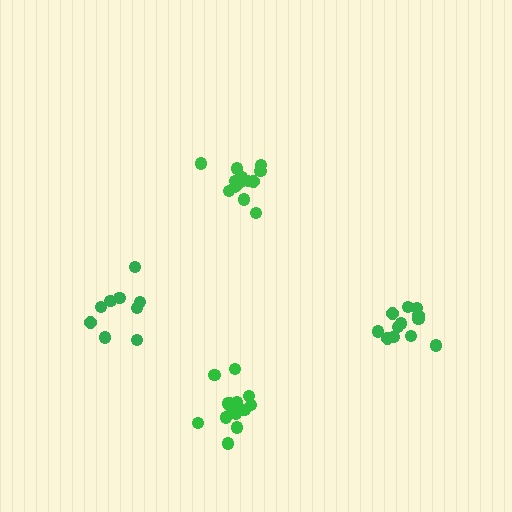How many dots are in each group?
Group 1: 14 dots, Group 2: 12 dots, Group 3: 9 dots, Group 4: 14 dots (49 total).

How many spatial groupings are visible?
There are 4 spatial groupings.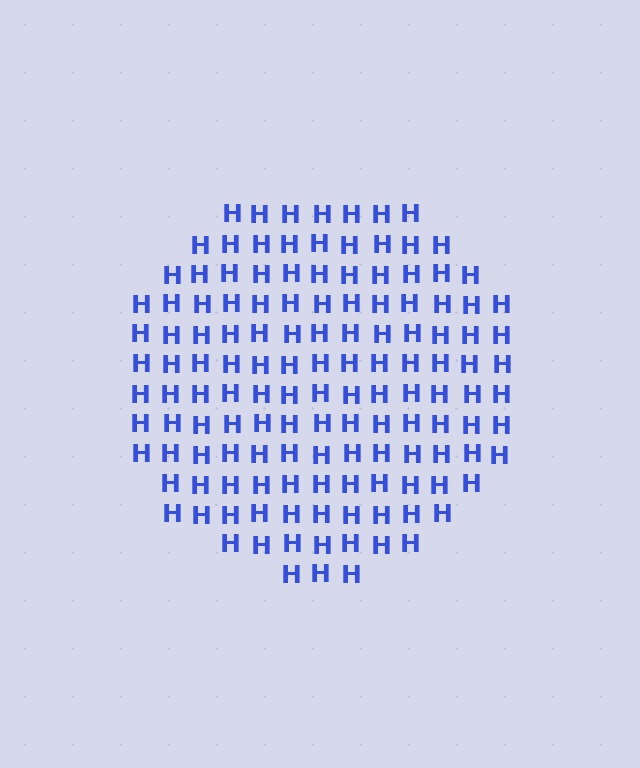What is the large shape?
The large shape is a circle.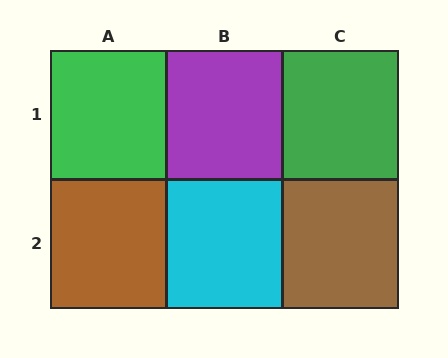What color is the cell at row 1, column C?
Green.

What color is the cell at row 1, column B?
Purple.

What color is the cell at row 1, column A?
Green.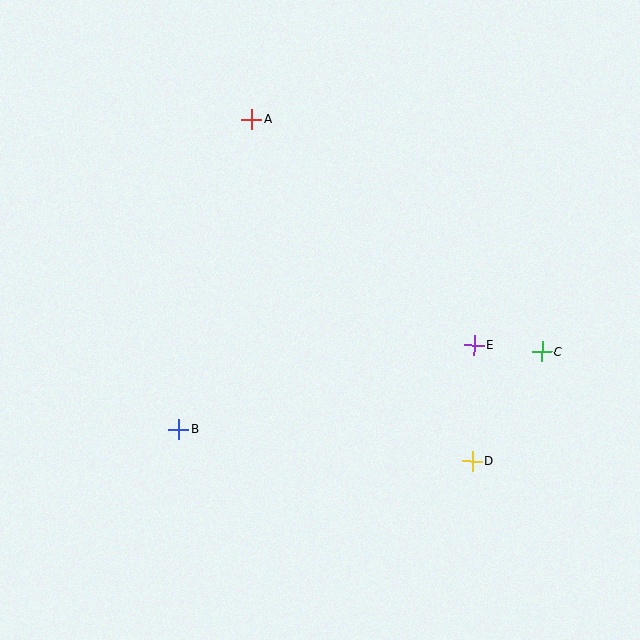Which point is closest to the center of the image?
Point E at (474, 345) is closest to the center.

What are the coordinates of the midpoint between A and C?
The midpoint between A and C is at (397, 235).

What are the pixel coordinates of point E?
Point E is at (474, 345).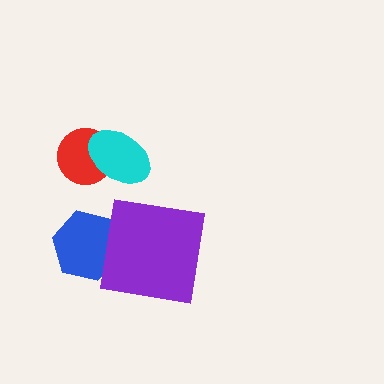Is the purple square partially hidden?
No, no other shape covers it.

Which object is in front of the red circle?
The cyan ellipse is in front of the red circle.